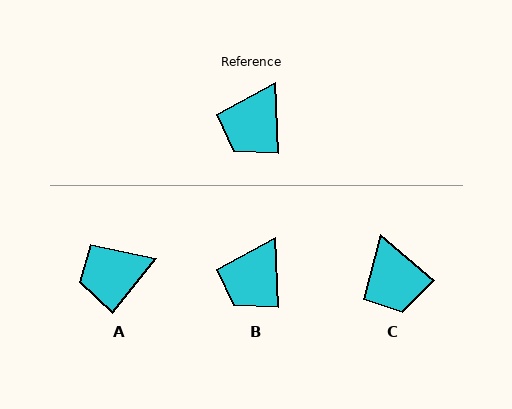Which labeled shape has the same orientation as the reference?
B.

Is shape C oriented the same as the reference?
No, it is off by about 47 degrees.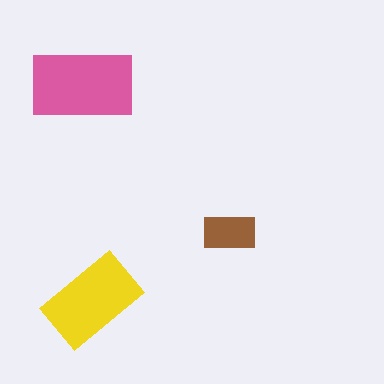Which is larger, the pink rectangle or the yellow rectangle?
The pink one.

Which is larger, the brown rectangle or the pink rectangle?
The pink one.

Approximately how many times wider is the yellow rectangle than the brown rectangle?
About 2 times wider.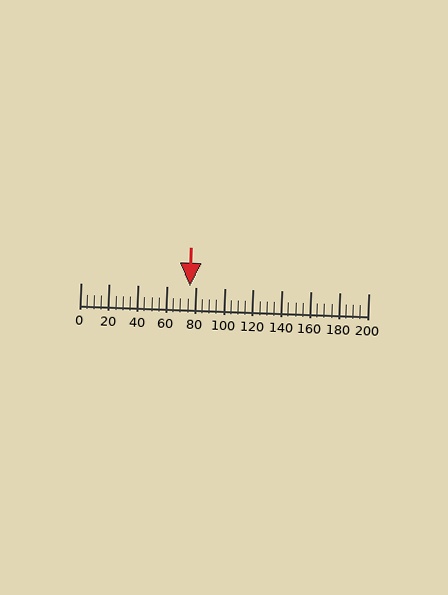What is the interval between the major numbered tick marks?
The major tick marks are spaced 20 units apart.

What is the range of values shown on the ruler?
The ruler shows values from 0 to 200.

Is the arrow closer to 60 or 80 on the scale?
The arrow is closer to 80.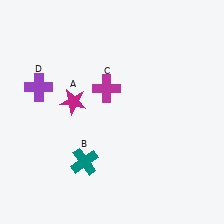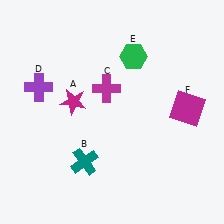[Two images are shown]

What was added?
A green hexagon (E), a magenta square (F) were added in Image 2.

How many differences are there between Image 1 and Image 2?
There are 2 differences between the two images.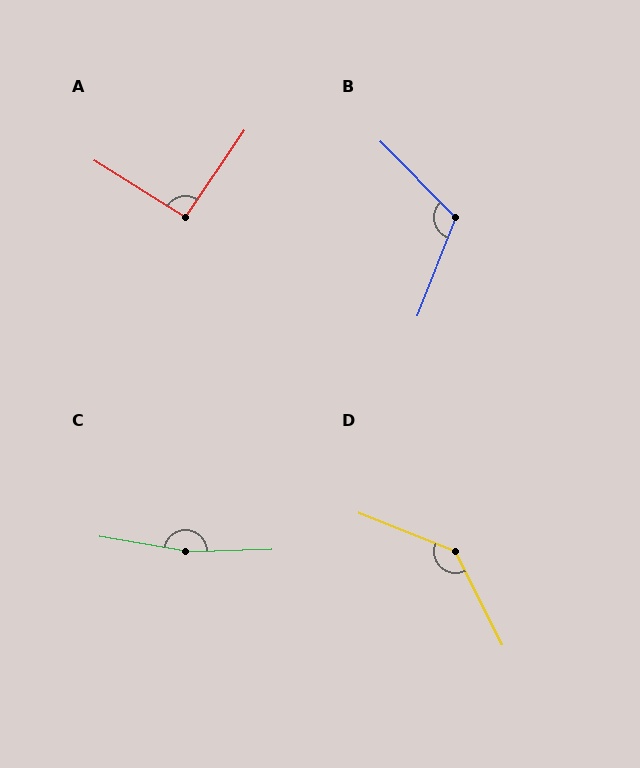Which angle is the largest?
C, at approximately 169 degrees.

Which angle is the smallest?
A, at approximately 92 degrees.